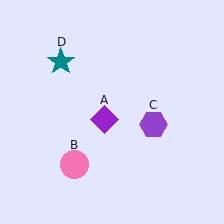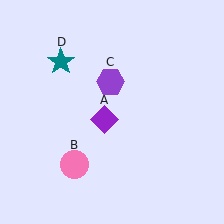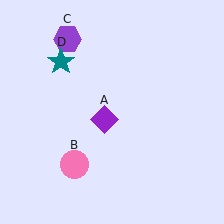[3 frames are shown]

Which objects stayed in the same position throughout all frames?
Purple diamond (object A) and pink circle (object B) and teal star (object D) remained stationary.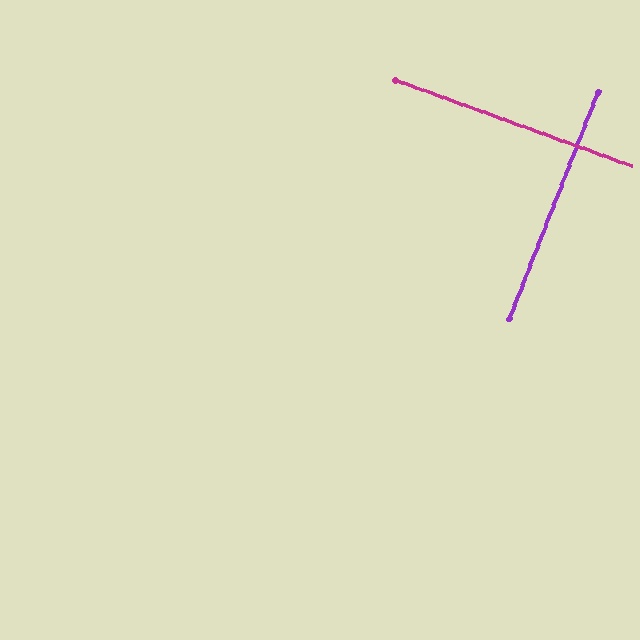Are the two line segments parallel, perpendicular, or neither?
Perpendicular — they meet at approximately 89°.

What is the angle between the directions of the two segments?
Approximately 89 degrees.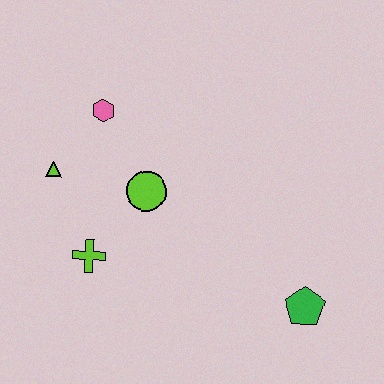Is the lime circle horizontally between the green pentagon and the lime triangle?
Yes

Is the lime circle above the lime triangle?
No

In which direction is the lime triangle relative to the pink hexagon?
The lime triangle is below the pink hexagon.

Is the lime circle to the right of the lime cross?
Yes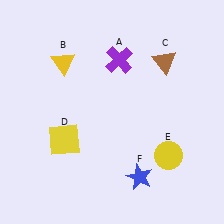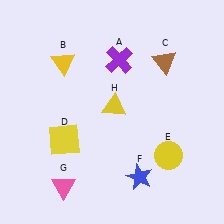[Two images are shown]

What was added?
A pink triangle (G), a yellow triangle (H) were added in Image 2.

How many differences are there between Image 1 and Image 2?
There are 2 differences between the two images.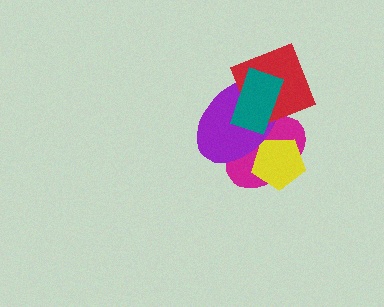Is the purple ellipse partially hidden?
Yes, it is partially covered by another shape.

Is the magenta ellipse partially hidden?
Yes, it is partially covered by another shape.